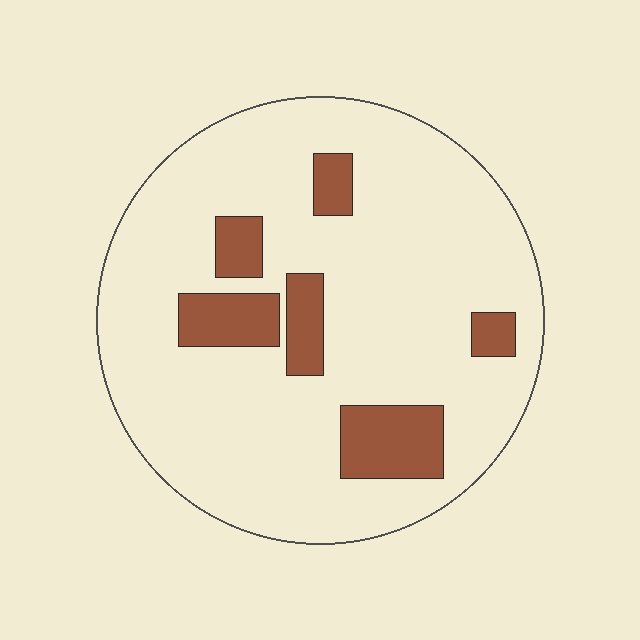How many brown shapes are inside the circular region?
6.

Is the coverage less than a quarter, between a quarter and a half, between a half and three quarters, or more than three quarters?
Less than a quarter.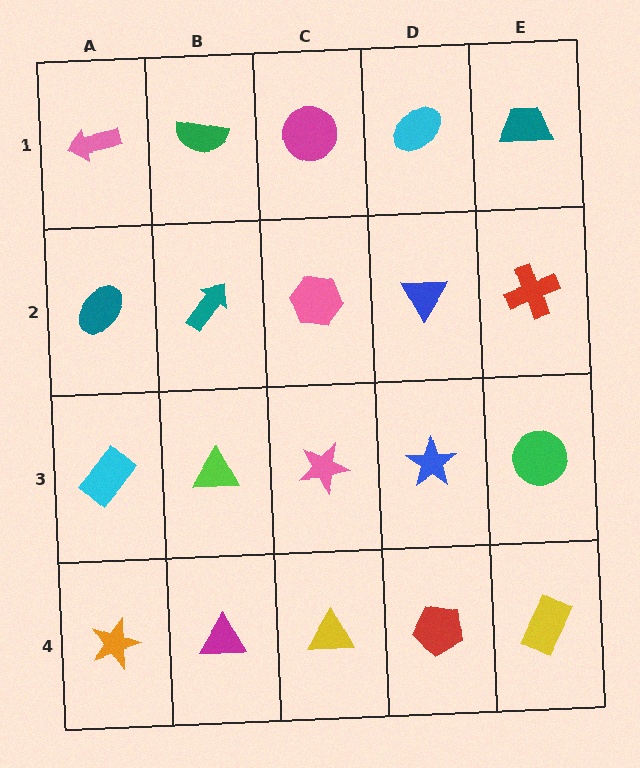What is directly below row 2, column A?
A cyan rectangle.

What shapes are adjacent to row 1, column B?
A teal arrow (row 2, column B), a pink arrow (row 1, column A), a magenta circle (row 1, column C).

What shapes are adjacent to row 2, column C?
A magenta circle (row 1, column C), a pink star (row 3, column C), a teal arrow (row 2, column B), a blue triangle (row 2, column D).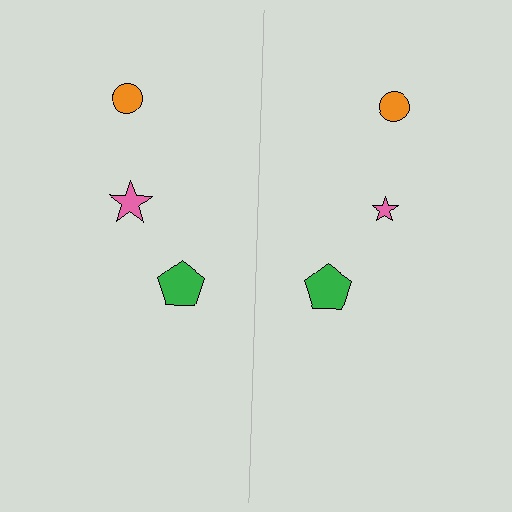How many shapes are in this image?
There are 6 shapes in this image.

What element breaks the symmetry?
The pink star on the right side has a different size than its mirror counterpart.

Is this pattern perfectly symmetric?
No, the pattern is not perfectly symmetric. The pink star on the right side has a different size than its mirror counterpart.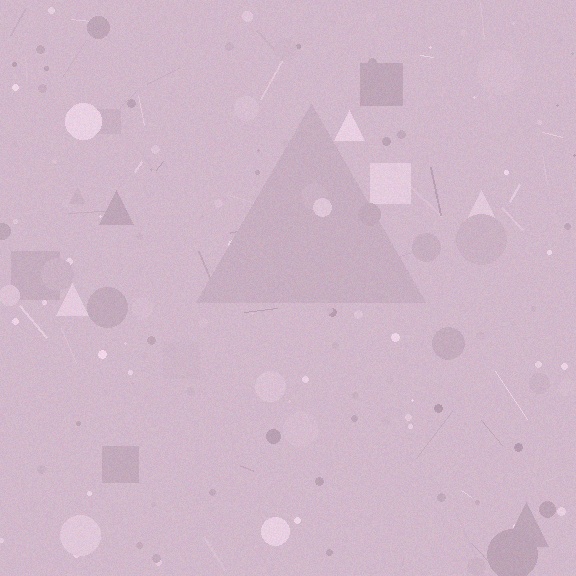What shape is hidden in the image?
A triangle is hidden in the image.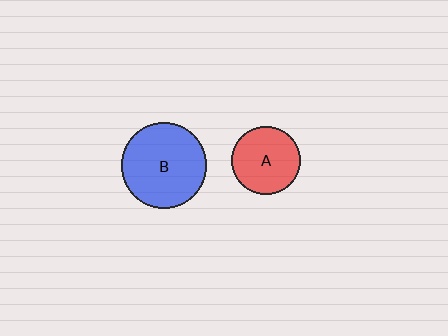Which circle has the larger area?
Circle B (blue).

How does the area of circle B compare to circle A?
Approximately 1.6 times.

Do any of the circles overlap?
No, none of the circles overlap.